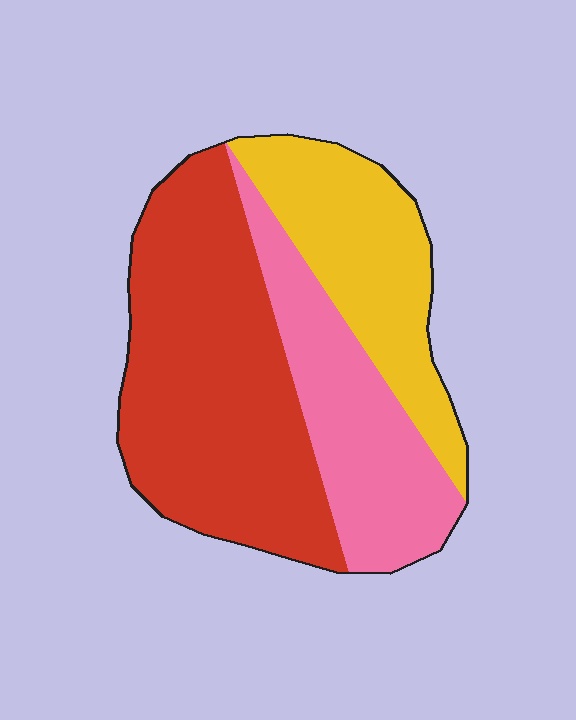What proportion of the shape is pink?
Pink covers around 25% of the shape.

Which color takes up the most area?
Red, at roughly 50%.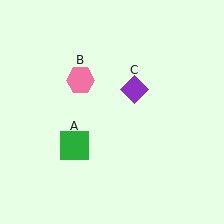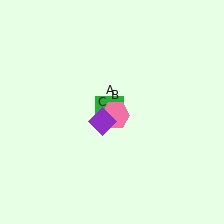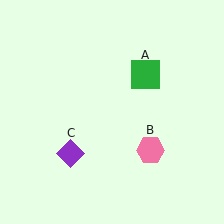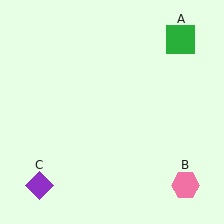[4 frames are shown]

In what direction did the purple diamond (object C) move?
The purple diamond (object C) moved down and to the left.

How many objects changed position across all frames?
3 objects changed position: green square (object A), pink hexagon (object B), purple diamond (object C).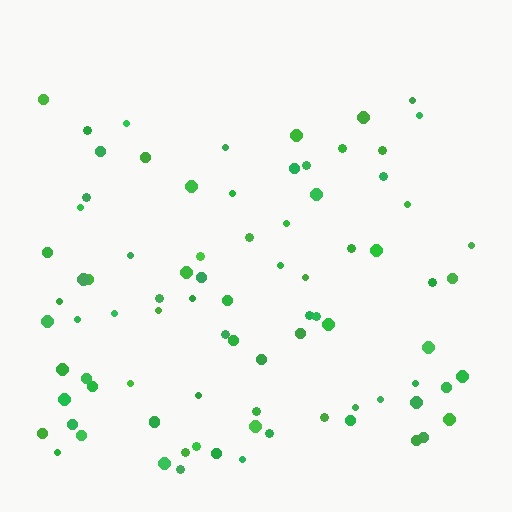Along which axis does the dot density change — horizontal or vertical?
Vertical.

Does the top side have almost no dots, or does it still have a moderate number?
Still a moderate number, just noticeably fewer than the bottom.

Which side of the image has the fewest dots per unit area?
The top.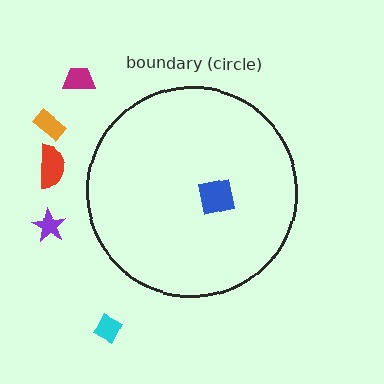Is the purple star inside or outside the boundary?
Outside.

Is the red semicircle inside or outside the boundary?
Outside.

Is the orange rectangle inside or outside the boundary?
Outside.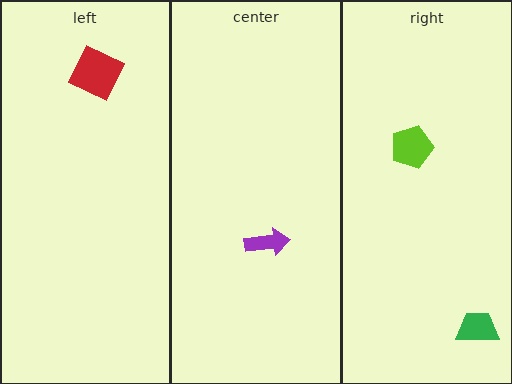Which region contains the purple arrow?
The center region.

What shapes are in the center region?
The purple arrow.